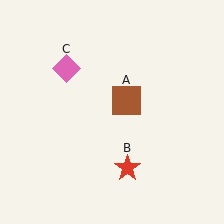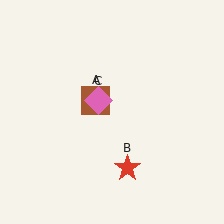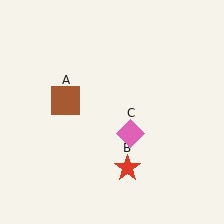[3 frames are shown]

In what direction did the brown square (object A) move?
The brown square (object A) moved left.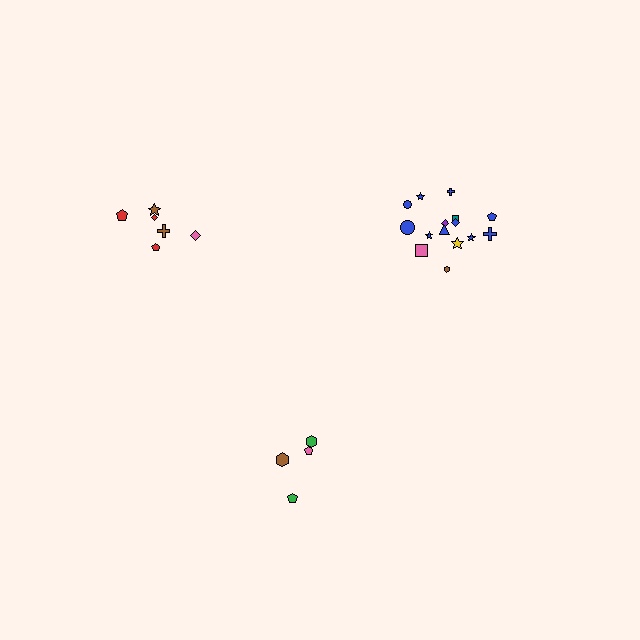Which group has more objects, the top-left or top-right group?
The top-right group.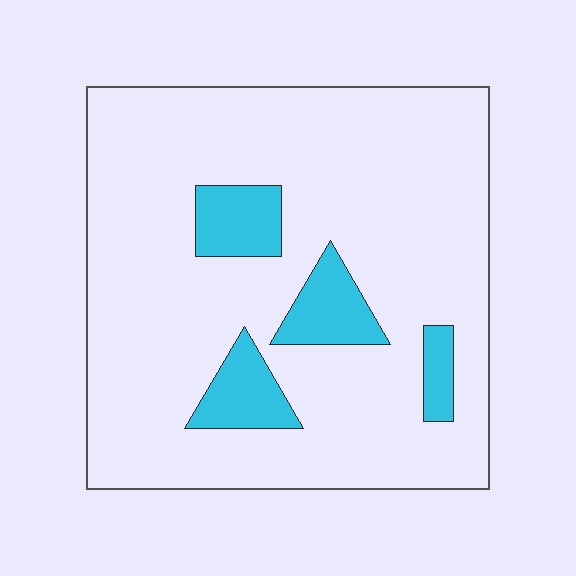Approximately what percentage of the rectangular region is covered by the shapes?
Approximately 15%.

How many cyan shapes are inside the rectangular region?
4.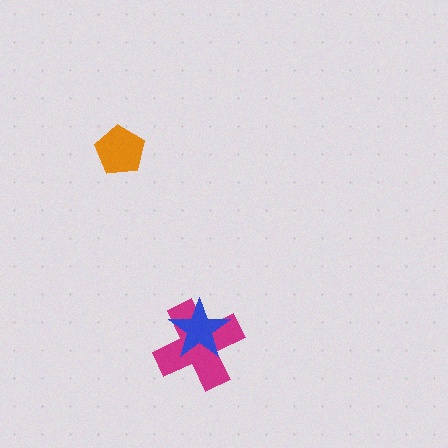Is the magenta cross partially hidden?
Yes, it is partially covered by another shape.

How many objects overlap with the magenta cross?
1 object overlaps with the magenta cross.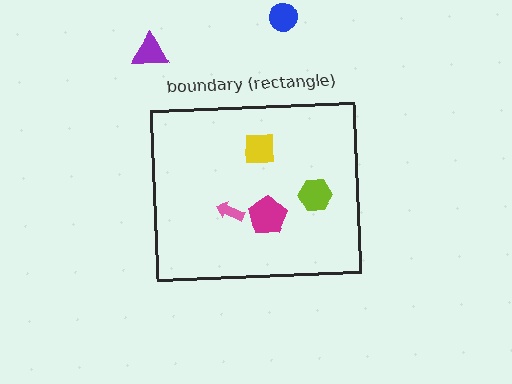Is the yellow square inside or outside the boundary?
Inside.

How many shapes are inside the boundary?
4 inside, 2 outside.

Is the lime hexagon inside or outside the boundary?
Inside.